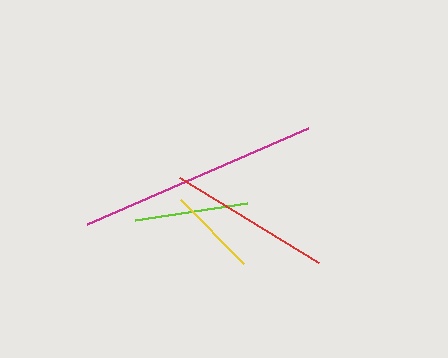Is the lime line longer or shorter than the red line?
The red line is longer than the lime line.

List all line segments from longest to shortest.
From longest to shortest: magenta, red, lime, yellow.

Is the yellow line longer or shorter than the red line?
The red line is longer than the yellow line.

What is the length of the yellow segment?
The yellow segment is approximately 90 pixels long.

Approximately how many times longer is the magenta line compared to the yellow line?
The magenta line is approximately 2.7 times the length of the yellow line.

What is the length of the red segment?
The red segment is approximately 163 pixels long.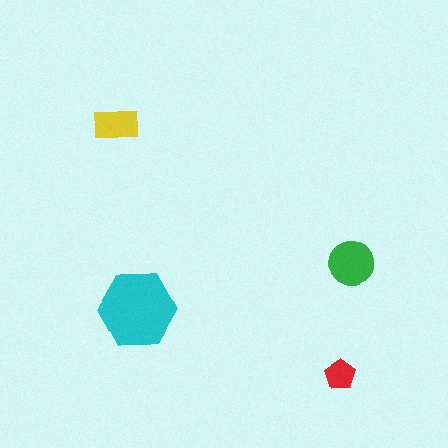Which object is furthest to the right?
The green circle is rightmost.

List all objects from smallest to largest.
The red pentagon, the yellow rectangle, the green circle, the cyan hexagon.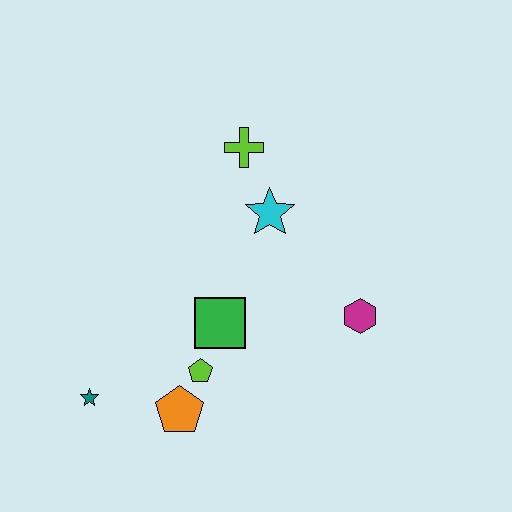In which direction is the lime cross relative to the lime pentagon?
The lime cross is above the lime pentagon.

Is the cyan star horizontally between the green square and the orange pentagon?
No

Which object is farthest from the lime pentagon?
The lime cross is farthest from the lime pentagon.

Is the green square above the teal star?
Yes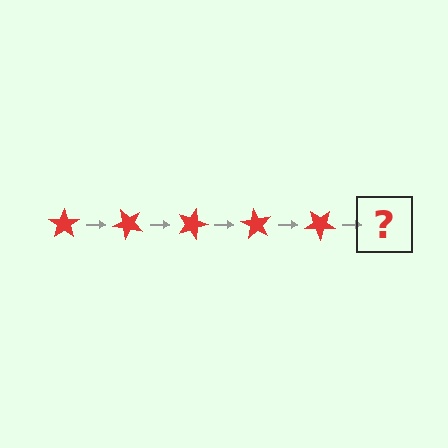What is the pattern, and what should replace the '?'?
The pattern is that the star rotates 45 degrees each step. The '?' should be a red star rotated 225 degrees.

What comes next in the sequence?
The next element should be a red star rotated 225 degrees.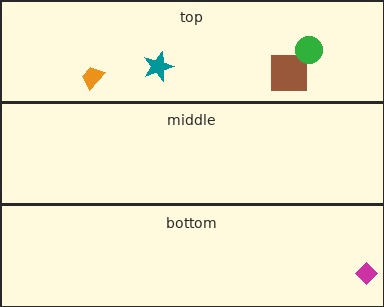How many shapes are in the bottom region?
1.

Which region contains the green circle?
The top region.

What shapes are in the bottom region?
The magenta diamond.